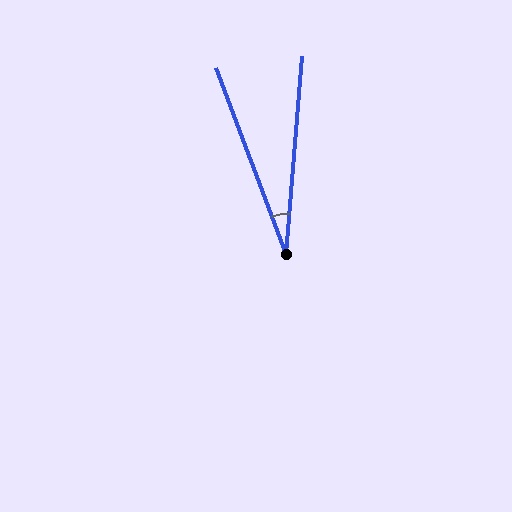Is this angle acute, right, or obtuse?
It is acute.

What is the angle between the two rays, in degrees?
Approximately 25 degrees.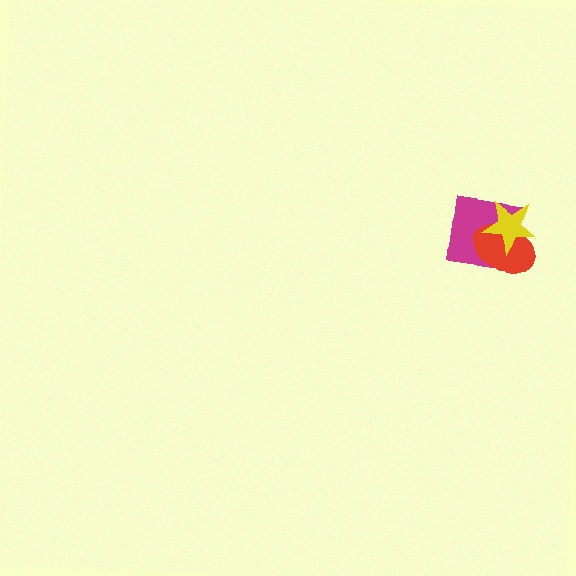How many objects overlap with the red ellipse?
2 objects overlap with the red ellipse.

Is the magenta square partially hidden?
Yes, it is partially covered by another shape.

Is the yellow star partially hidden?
No, no other shape covers it.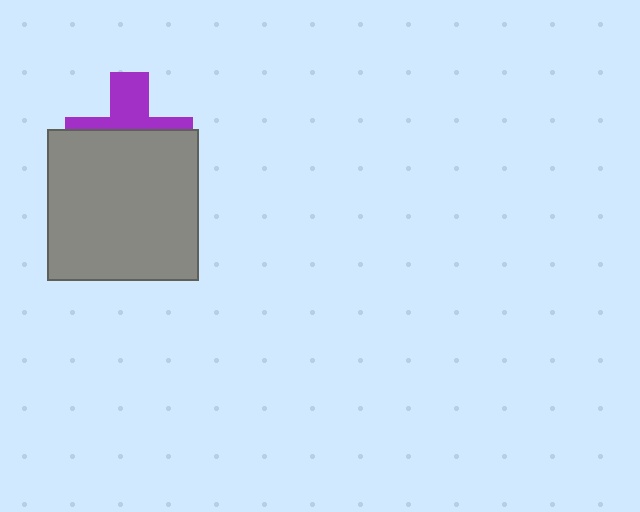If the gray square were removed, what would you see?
You would see the complete purple cross.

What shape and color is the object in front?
The object in front is a gray square.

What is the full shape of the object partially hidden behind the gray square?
The partially hidden object is a purple cross.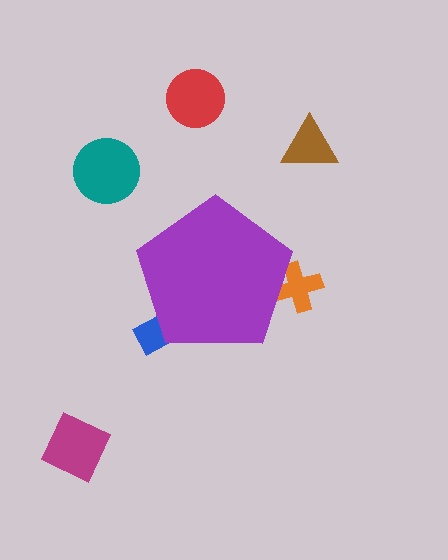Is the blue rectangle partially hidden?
Yes, the blue rectangle is partially hidden behind the purple pentagon.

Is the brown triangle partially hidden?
No, the brown triangle is fully visible.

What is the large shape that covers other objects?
A purple pentagon.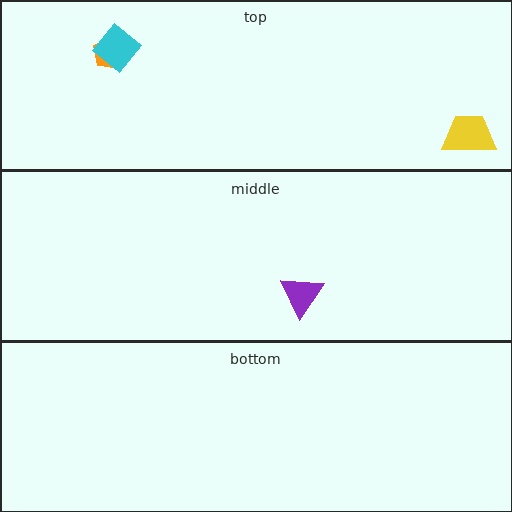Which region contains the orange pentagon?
The top region.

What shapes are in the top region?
The yellow trapezoid, the orange pentagon, the cyan diamond.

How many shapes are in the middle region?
1.